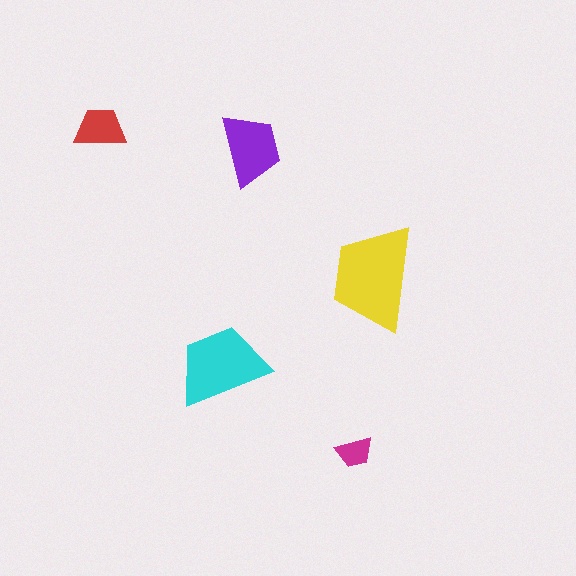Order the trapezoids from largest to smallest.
the yellow one, the cyan one, the purple one, the red one, the magenta one.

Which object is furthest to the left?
The red trapezoid is leftmost.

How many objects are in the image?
There are 5 objects in the image.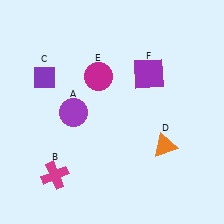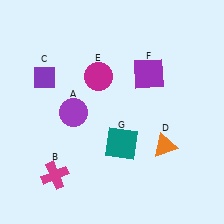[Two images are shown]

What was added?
A teal square (G) was added in Image 2.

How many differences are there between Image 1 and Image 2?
There is 1 difference between the two images.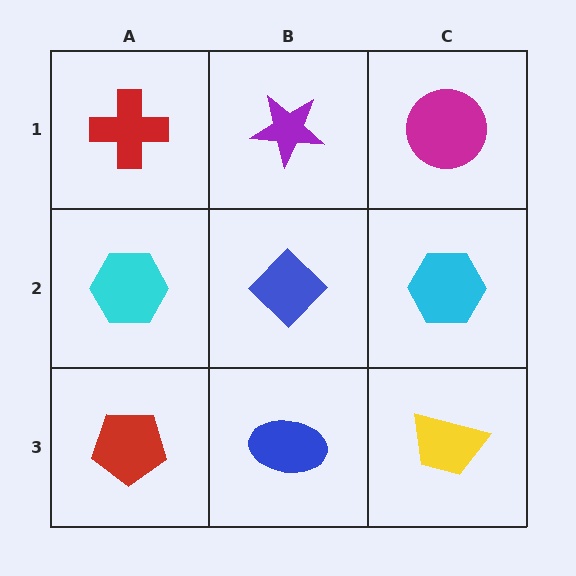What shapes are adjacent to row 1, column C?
A cyan hexagon (row 2, column C), a purple star (row 1, column B).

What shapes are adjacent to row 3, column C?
A cyan hexagon (row 2, column C), a blue ellipse (row 3, column B).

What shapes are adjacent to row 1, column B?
A blue diamond (row 2, column B), a red cross (row 1, column A), a magenta circle (row 1, column C).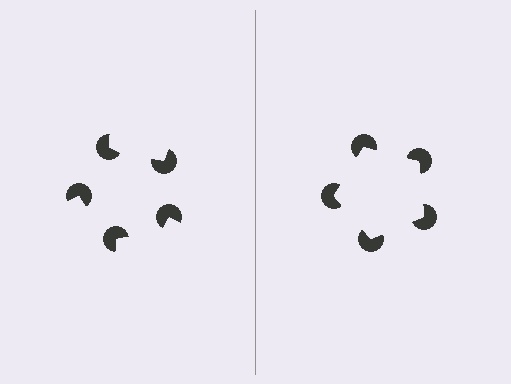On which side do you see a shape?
An illusory pentagon appears on the right side. On the left side the wedge cuts are rotated, so no coherent shape forms.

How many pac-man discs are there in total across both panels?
10 — 5 on each side.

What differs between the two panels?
The pac-man discs are positioned identically on both sides; only the wedge orientations differ. On the right they align to a pentagon; on the left they are misaligned.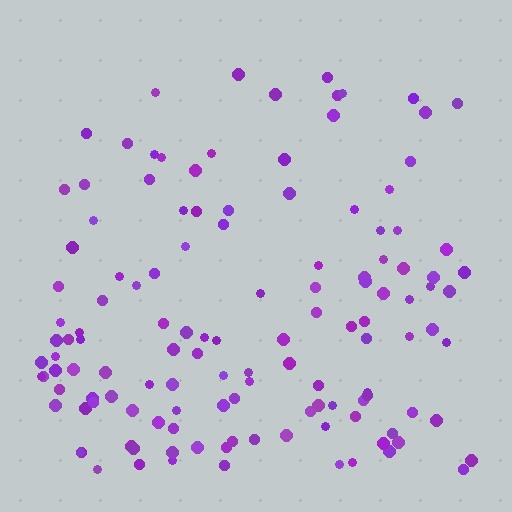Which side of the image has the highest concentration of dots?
The bottom.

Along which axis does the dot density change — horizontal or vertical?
Vertical.